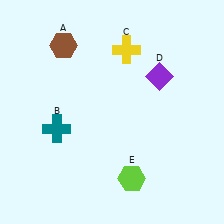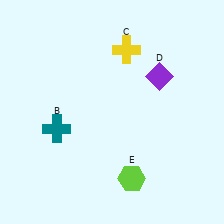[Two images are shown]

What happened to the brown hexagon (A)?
The brown hexagon (A) was removed in Image 2. It was in the top-left area of Image 1.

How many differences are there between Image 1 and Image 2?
There is 1 difference between the two images.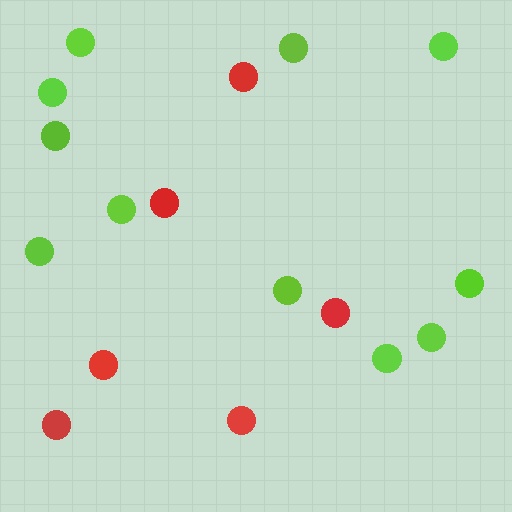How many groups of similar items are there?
There are 2 groups: one group of red circles (6) and one group of lime circles (11).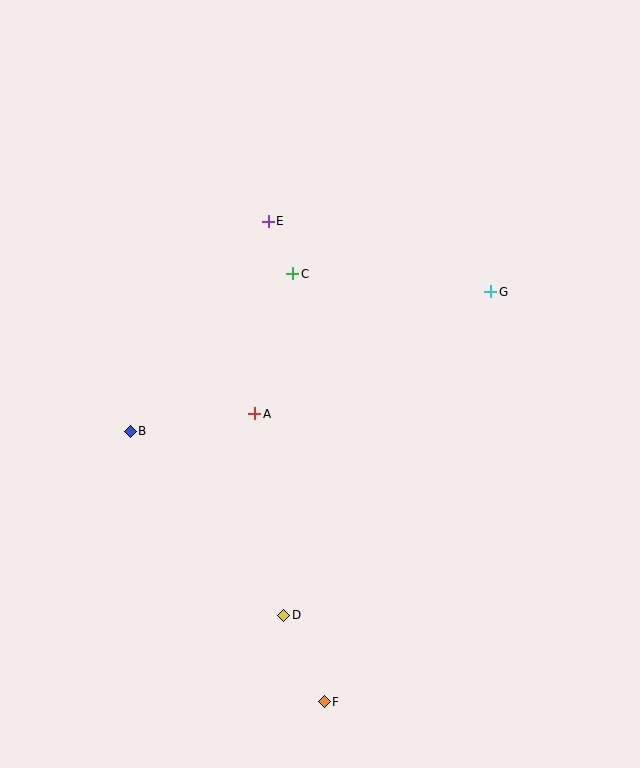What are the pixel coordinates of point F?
Point F is at (324, 702).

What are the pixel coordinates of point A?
Point A is at (255, 414).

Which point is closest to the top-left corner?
Point E is closest to the top-left corner.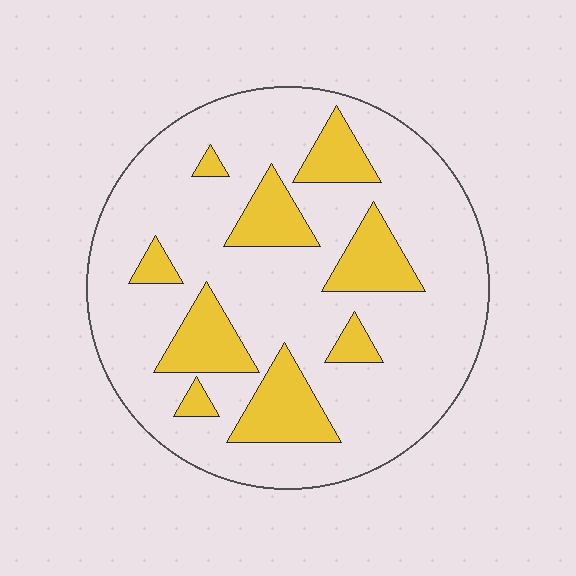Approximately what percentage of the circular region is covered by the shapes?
Approximately 20%.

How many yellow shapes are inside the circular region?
9.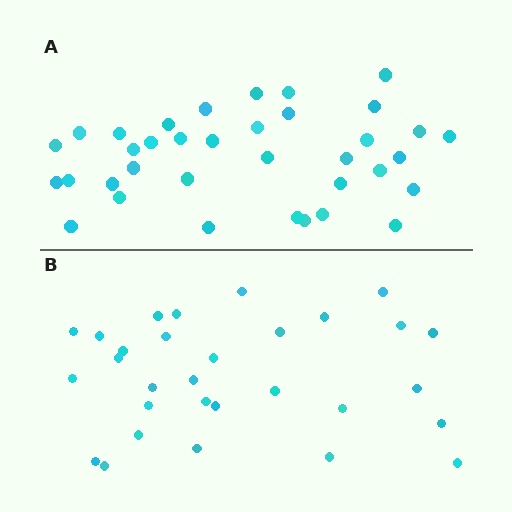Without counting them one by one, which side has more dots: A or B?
Region A (the top region) has more dots.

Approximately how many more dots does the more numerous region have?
Region A has about 6 more dots than region B.